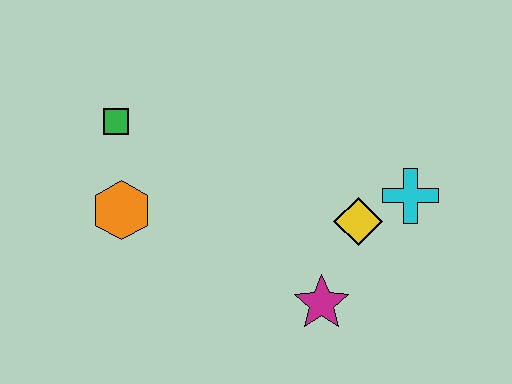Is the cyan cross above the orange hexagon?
Yes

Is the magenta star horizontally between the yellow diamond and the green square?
Yes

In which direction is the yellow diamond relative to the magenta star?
The yellow diamond is above the magenta star.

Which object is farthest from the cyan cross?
The green square is farthest from the cyan cross.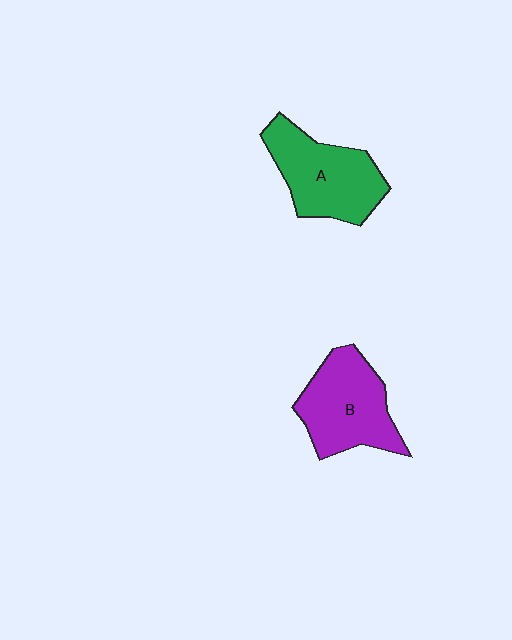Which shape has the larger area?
Shape A (green).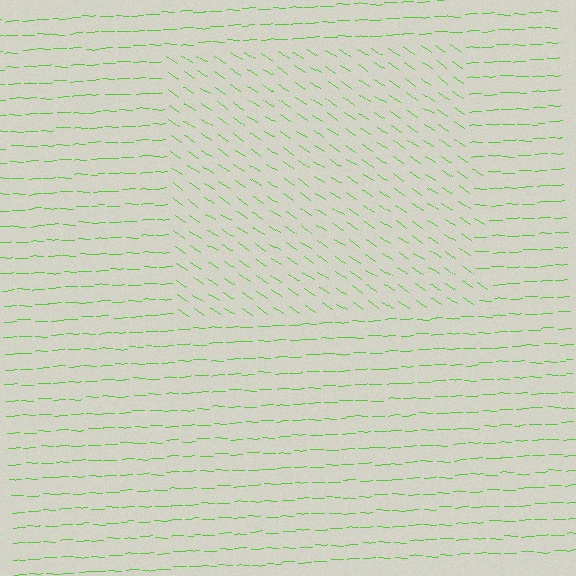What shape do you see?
I see a rectangle.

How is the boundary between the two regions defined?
The boundary is defined purely by a change in line orientation (approximately 34 degrees difference). All lines are the same color and thickness.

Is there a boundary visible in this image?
Yes, there is a texture boundary formed by a change in line orientation.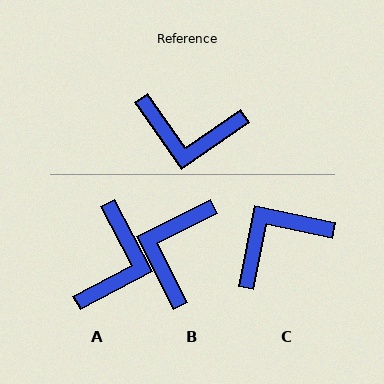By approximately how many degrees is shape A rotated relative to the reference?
Approximately 83 degrees counter-clockwise.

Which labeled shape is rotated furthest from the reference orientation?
C, about 137 degrees away.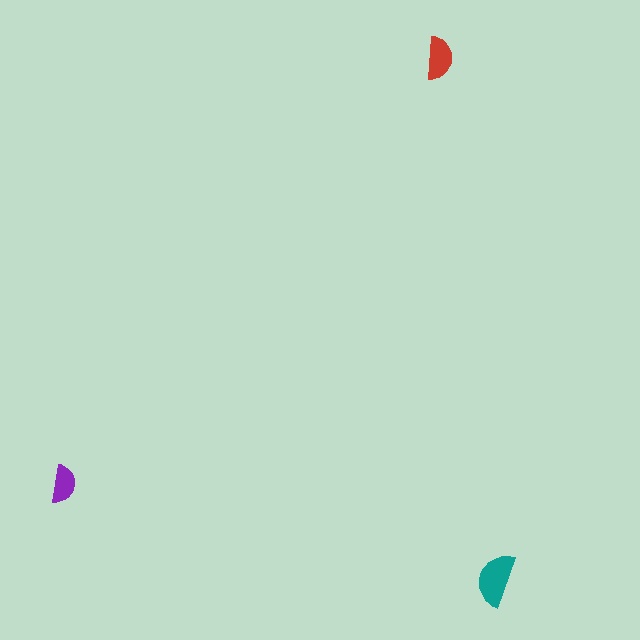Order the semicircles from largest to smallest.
the teal one, the red one, the purple one.